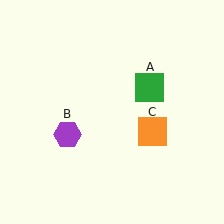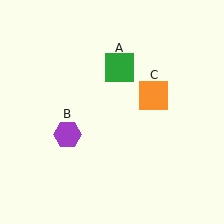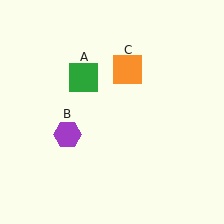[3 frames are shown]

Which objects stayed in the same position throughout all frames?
Purple hexagon (object B) remained stationary.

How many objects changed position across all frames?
2 objects changed position: green square (object A), orange square (object C).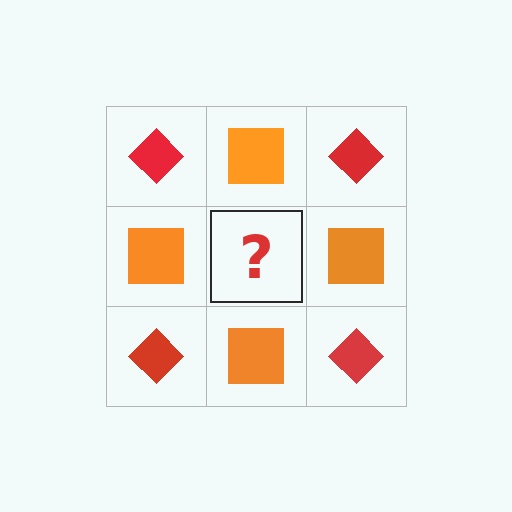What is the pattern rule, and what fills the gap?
The rule is that it alternates red diamond and orange square in a checkerboard pattern. The gap should be filled with a red diamond.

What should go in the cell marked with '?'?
The missing cell should contain a red diamond.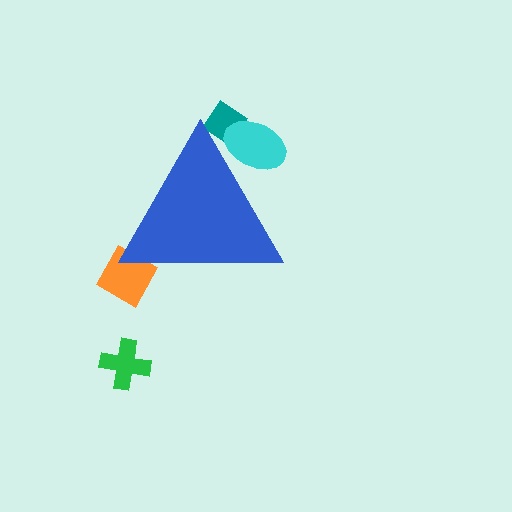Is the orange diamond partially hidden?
Yes, the orange diamond is partially hidden behind the blue triangle.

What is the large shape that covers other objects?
A blue triangle.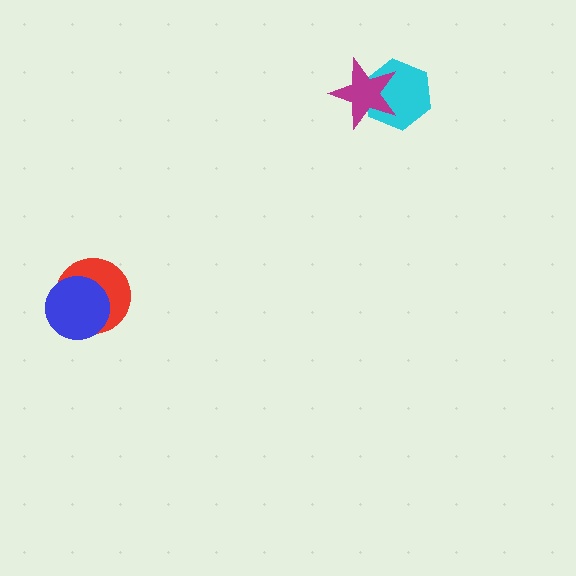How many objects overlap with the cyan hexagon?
1 object overlaps with the cyan hexagon.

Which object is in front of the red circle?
The blue circle is in front of the red circle.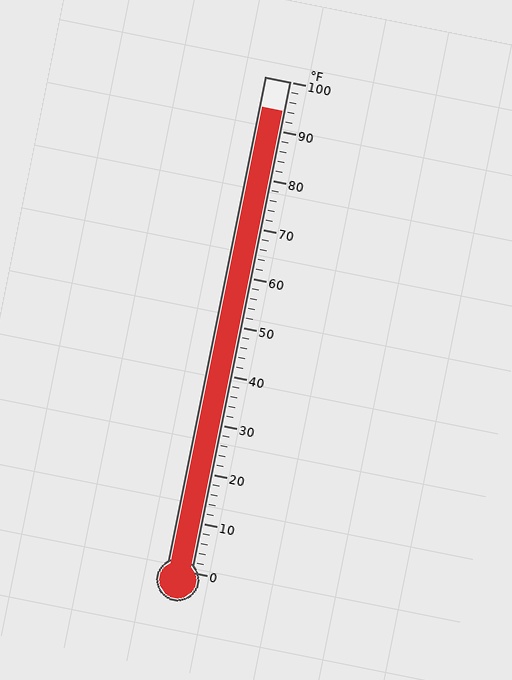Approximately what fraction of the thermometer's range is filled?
The thermometer is filled to approximately 95% of its range.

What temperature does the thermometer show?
The thermometer shows approximately 94°F.